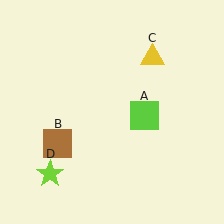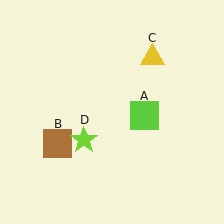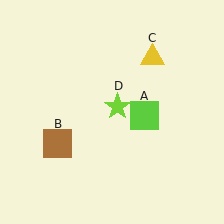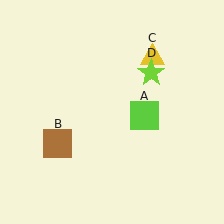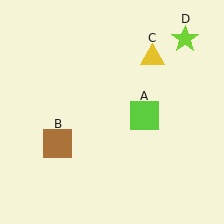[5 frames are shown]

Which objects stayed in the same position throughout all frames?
Lime square (object A) and brown square (object B) and yellow triangle (object C) remained stationary.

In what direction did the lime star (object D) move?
The lime star (object D) moved up and to the right.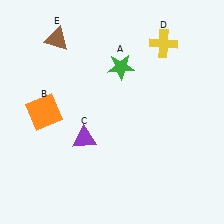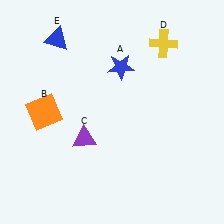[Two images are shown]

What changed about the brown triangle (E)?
In Image 1, E is brown. In Image 2, it changed to blue.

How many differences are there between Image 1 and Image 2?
There are 2 differences between the two images.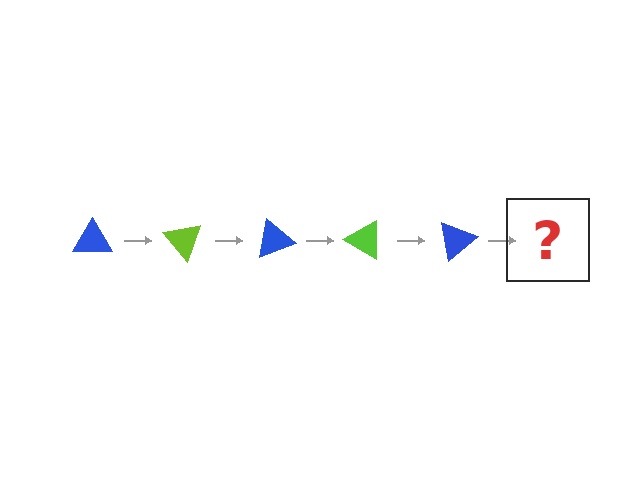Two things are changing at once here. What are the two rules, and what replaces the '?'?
The two rules are that it rotates 50 degrees each step and the color cycles through blue and lime. The '?' should be a lime triangle, rotated 250 degrees from the start.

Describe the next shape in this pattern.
It should be a lime triangle, rotated 250 degrees from the start.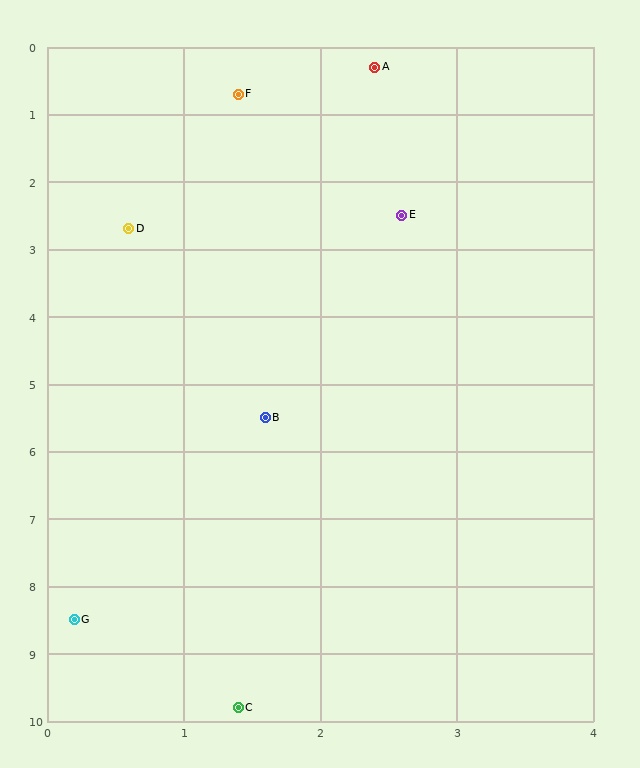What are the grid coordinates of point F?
Point F is at approximately (1.4, 0.7).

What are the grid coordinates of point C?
Point C is at approximately (1.4, 9.8).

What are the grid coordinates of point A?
Point A is at approximately (2.4, 0.3).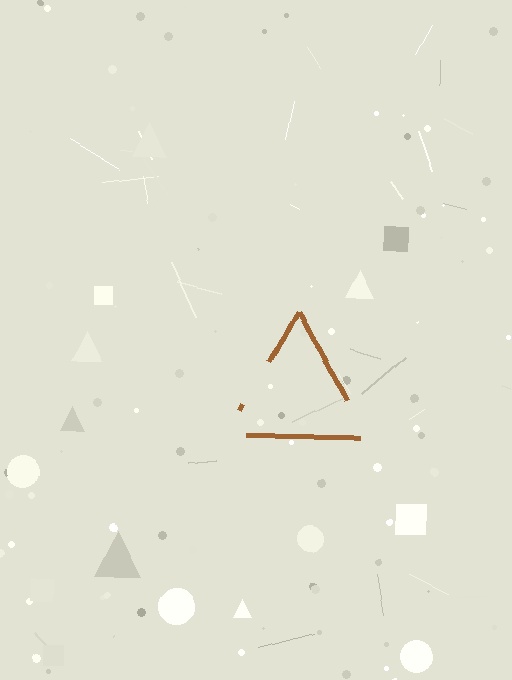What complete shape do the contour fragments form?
The contour fragments form a triangle.